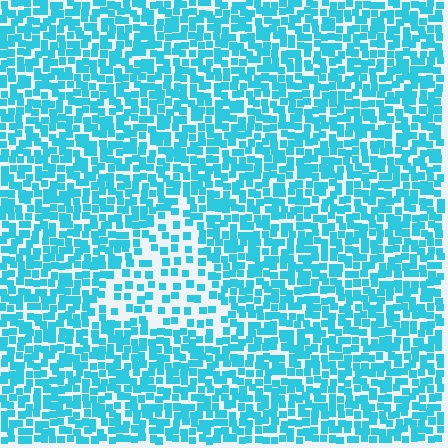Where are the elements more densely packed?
The elements are more densely packed outside the triangle boundary.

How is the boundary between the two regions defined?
The boundary is defined by a change in element density (approximately 2.2x ratio). All elements are the same color, size, and shape.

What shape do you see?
I see a triangle.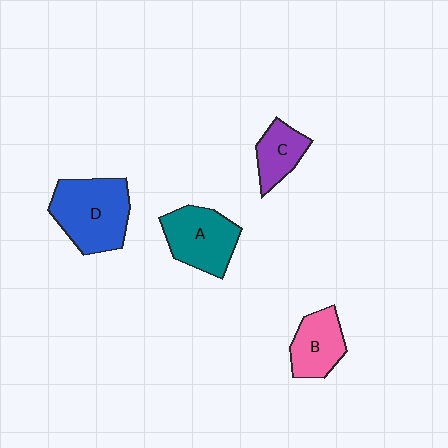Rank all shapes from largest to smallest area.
From largest to smallest: D (blue), A (teal), B (pink), C (purple).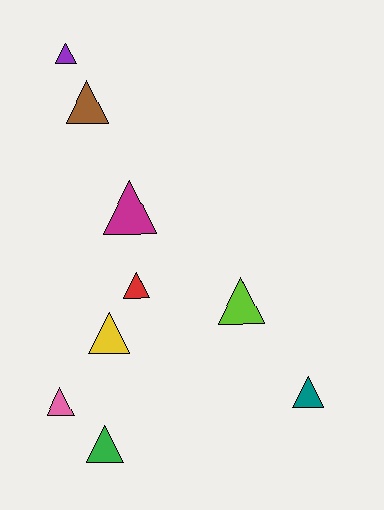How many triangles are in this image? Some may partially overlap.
There are 9 triangles.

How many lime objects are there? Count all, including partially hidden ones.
There is 1 lime object.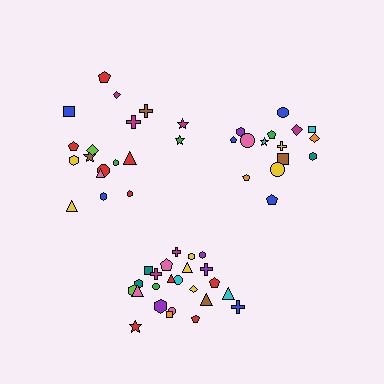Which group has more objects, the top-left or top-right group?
The top-left group.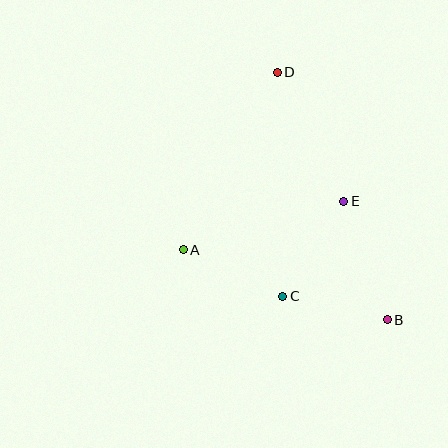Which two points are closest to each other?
Points B and C are closest to each other.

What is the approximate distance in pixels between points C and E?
The distance between C and E is approximately 112 pixels.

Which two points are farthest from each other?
Points B and D are farthest from each other.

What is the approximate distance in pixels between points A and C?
The distance between A and C is approximately 110 pixels.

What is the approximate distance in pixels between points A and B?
The distance between A and B is approximately 216 pixels.